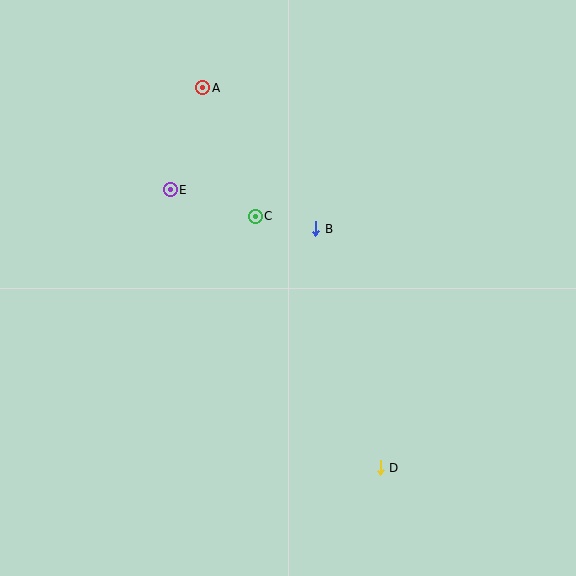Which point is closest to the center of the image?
Point B at (316, 229) is closest to the center.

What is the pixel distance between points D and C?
The distance between D and C is 281 pixels.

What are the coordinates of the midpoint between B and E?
The midpoint between B and E is at (243, 209).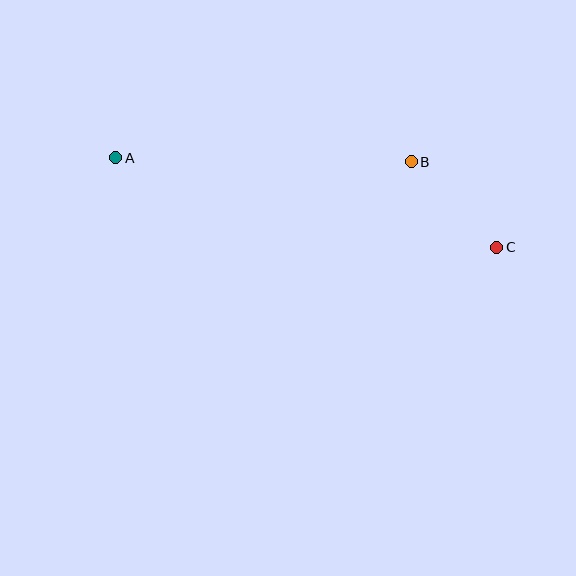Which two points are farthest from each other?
Points A and C are farthest from each other.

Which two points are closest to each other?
Points B and C are closest to each other.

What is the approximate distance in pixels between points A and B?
The distance between A and B is approximately 296 pixels.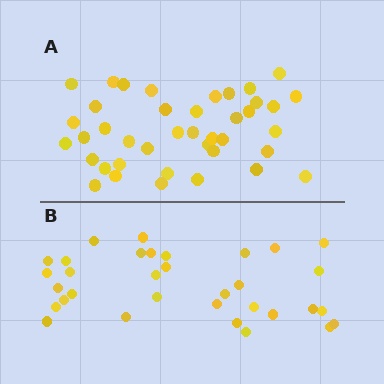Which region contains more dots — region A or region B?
Region A (the top region) has more dots.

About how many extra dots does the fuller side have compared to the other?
Region A has roughly 8 or so more dots than region B.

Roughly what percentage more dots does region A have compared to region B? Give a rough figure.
About 20% more.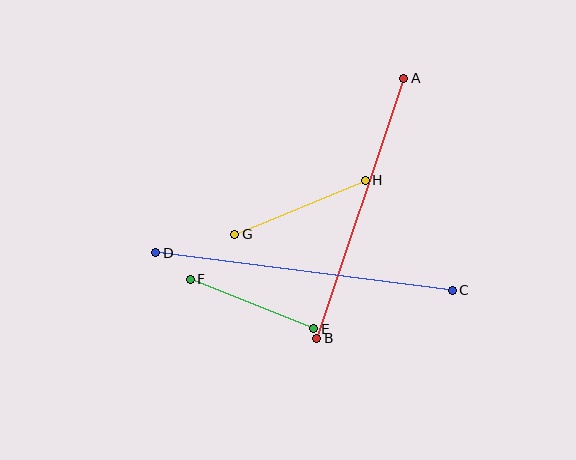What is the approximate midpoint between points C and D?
The midpoint is at approximately (304, 271) pixels.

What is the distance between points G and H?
The distance is approximately 141 pixels.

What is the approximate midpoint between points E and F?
The midpoint is at approximately (252, 304) pixels.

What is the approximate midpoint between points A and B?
The midpoint is at approximately (360, 208) pixels.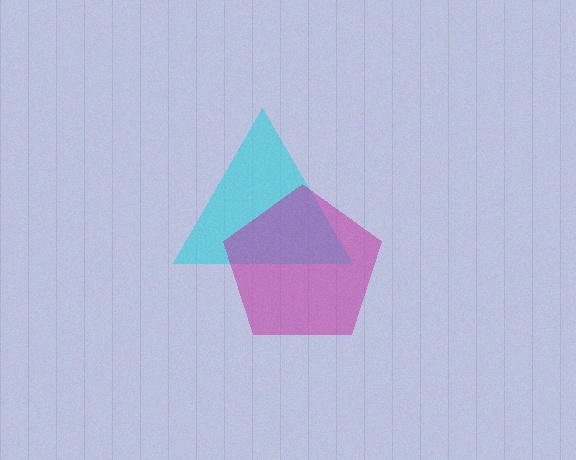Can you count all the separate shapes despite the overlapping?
Yes, there are 2 separate shapes.